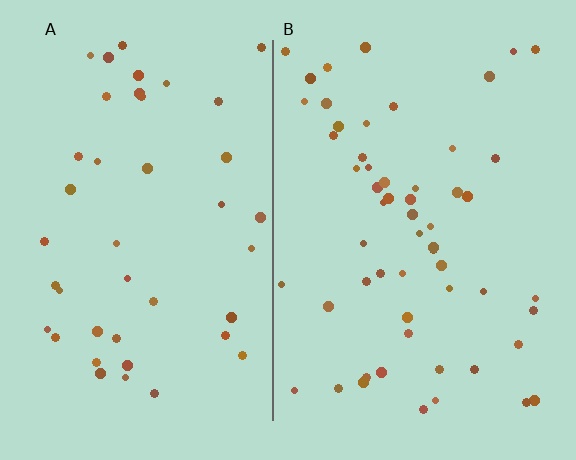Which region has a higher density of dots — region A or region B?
B (the right).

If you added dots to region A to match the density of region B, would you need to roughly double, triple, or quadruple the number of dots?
Approximately double.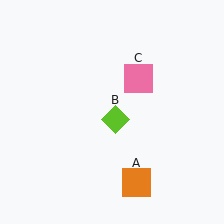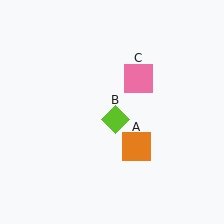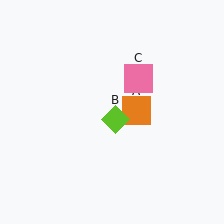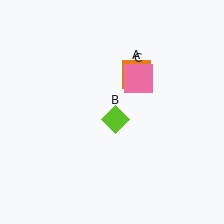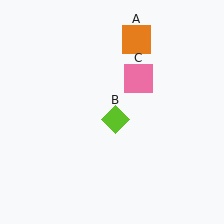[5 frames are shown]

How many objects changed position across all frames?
1 object changed position: orange square (object A).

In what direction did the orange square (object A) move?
The orange square (object A) moved up.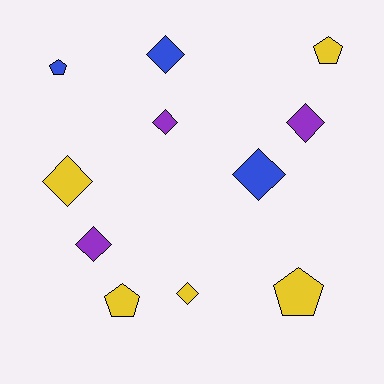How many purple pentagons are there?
There are no purple pentagons.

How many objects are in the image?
There are 11 objects.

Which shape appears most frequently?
Diamond, with 7 objects.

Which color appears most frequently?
Yellow, with 5 objects.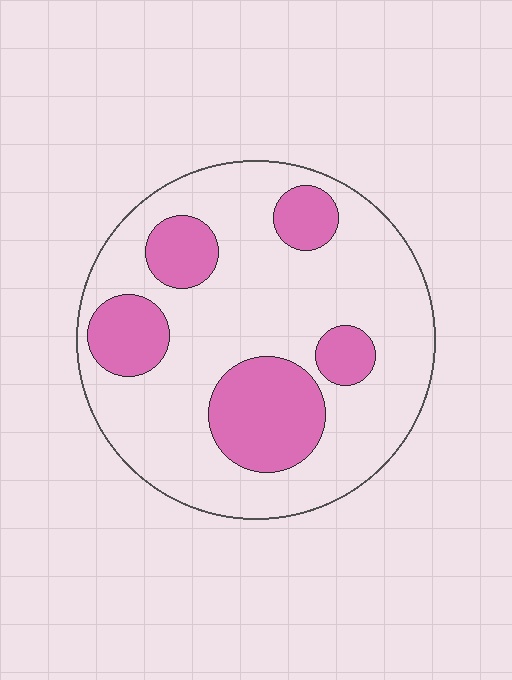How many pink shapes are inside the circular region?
5.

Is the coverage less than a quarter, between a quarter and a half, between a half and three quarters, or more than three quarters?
Between a quarter and a half.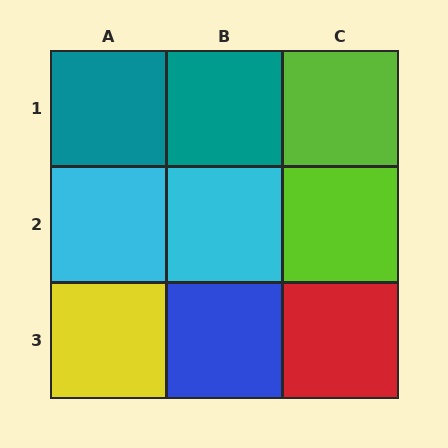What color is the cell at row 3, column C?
Red.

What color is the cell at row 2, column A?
Cyan.